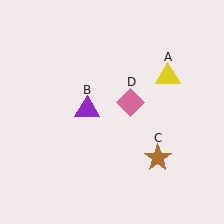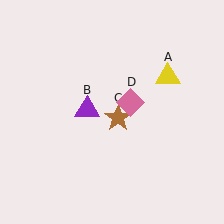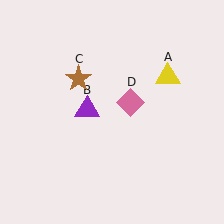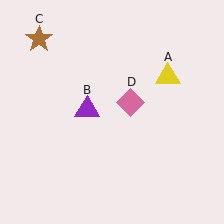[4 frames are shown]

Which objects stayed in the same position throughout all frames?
Yellow triangle (object A) and purple triangle (object B) and pink diamond (object D) remained stationary.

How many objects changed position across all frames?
1 object changed position: brown star (object C).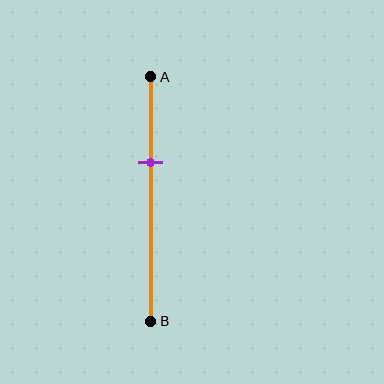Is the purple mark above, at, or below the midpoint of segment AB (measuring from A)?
The purple mark is above the midpoint of segment AB.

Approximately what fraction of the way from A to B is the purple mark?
The purple mark is approximately 35% of the way from A to B.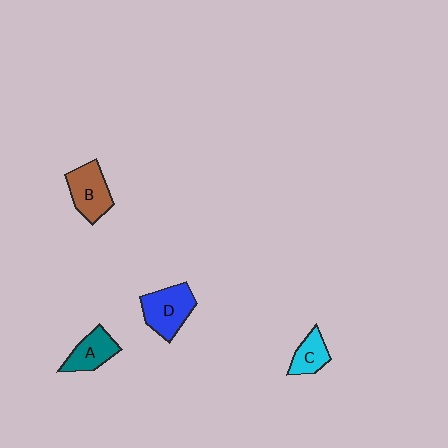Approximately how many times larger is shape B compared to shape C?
Approximately 1.5 times.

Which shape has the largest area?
Shape D (blue).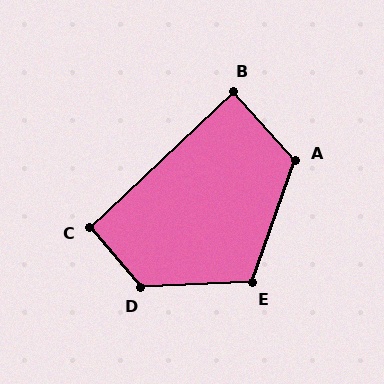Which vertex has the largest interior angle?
D, at approximately 128 degrees.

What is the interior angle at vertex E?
Approximately 112 degrees (obtuse).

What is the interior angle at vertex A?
Approximately 118 degrees (obtuse).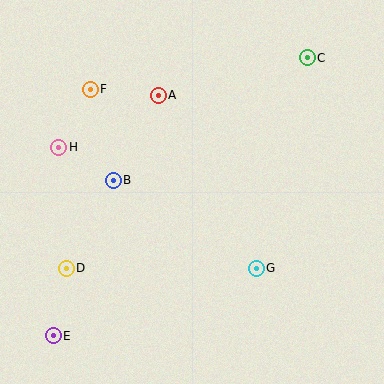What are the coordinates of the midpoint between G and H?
The midpoint between G and H is at (158, 208).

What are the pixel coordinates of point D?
Point D is at (66, 268).